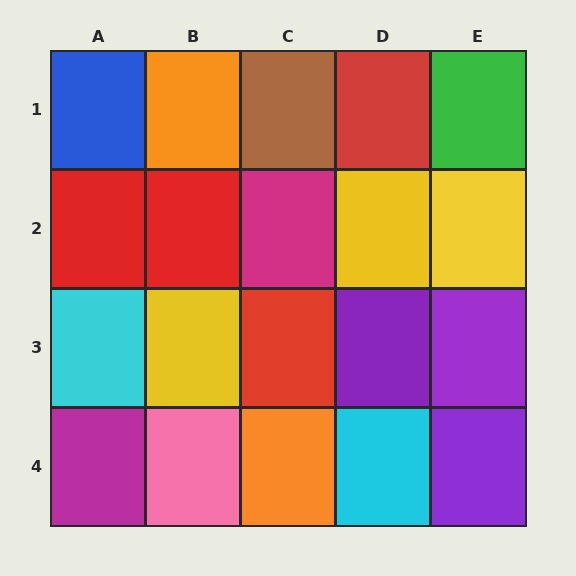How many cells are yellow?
3 cells are yellow.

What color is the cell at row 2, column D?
Yellow.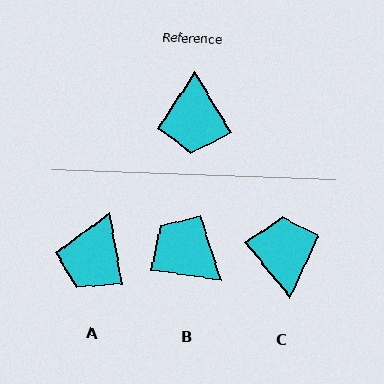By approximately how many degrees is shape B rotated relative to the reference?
Approximately 129 degrees clockwise.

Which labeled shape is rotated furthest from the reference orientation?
C, about 172 degrees away.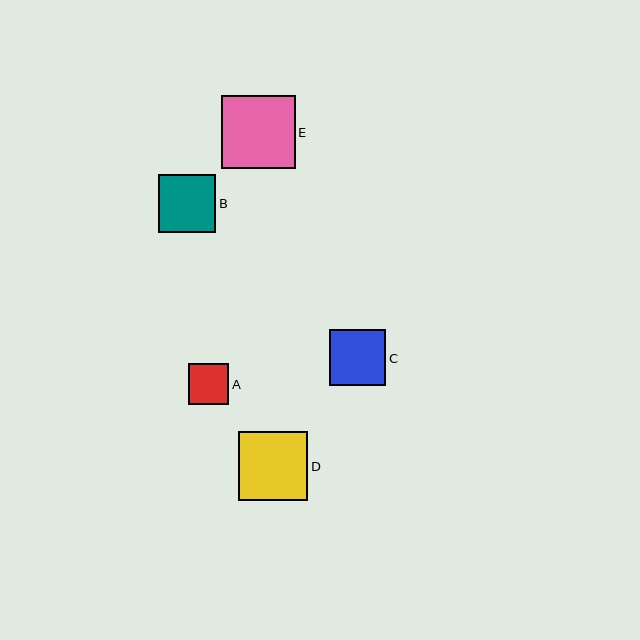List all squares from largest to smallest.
From largest to smallest: E, D, B, C, A.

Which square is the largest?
Square E is the largest with a size of approximately 73 pixels.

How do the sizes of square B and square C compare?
Square B and square C are approximately the same size.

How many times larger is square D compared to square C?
Square D is approximately 1.2 times the size of square C.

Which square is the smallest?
Square A is the smallest with a size of approximately 41 pixels.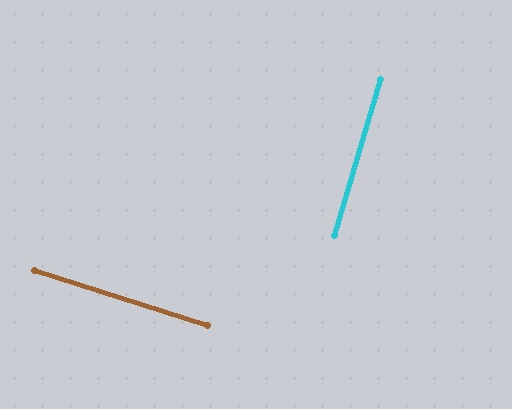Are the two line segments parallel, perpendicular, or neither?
Perpendicular — they meet at approximately 89°.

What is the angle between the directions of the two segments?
Approximately 89 degrees.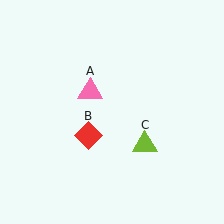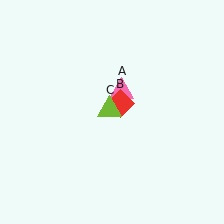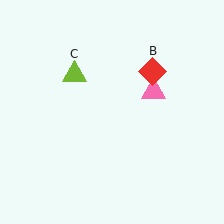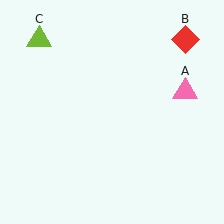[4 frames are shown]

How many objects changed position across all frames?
3 objects changed position: pink triangle (object A), red diamond (object B), lime triangle (object C).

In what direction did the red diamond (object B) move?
The red diamond (object B) moved up and to the right.